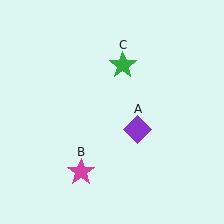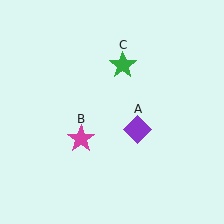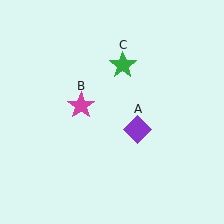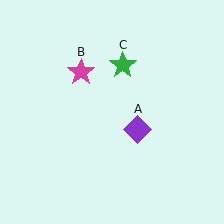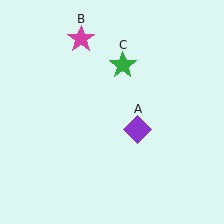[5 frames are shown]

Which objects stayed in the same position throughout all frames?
Purple diamond (object A) and green star (object C) remained stationary.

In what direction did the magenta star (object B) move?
The magenta star (object B) moved up.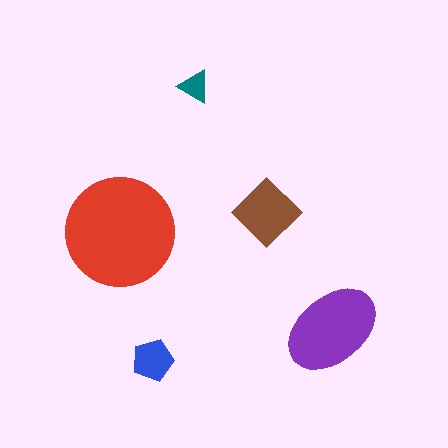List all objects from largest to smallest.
The red circle, the purple ellipse, the brown diamond, the blue pentagon, the teal triangle.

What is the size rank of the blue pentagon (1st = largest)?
4th.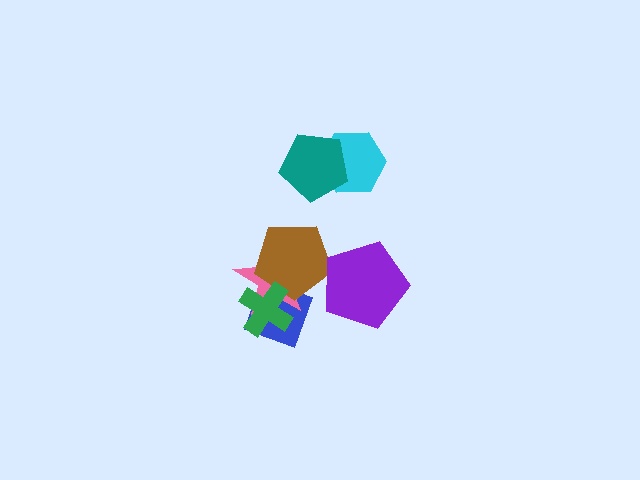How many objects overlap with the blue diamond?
3 objects overlap with the blue diamond.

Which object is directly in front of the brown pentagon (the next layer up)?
The purple pentagon is directly in front of the brown pentagon.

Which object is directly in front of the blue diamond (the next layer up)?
The pink star is directly in front of the blue diamond.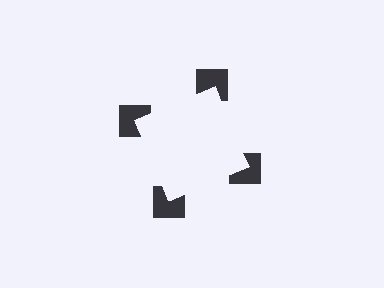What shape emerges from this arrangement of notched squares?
An illusory square — its edges are inferred from the aligned wedge cuts in the notched squares, not physically drawn.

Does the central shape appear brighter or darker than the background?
It typically appears slightly brighter than the background, even though no actual brightness change is drawn.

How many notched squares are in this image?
There are 4 — one at each vertex of the illusory square.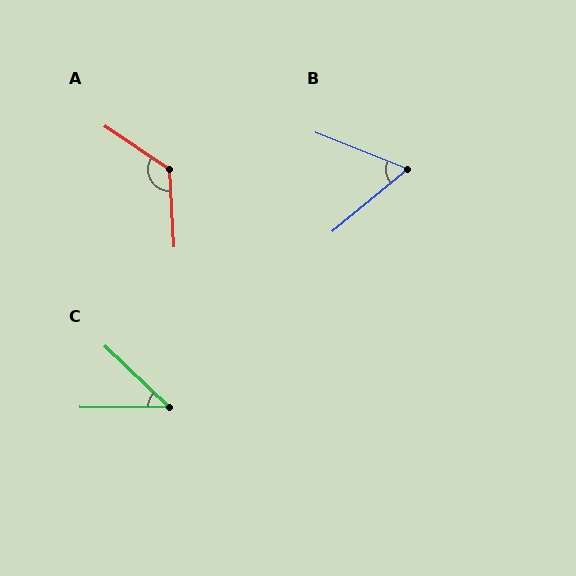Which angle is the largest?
A, at approximately 127 degrees.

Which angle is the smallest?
C, at approximately 43 degrees.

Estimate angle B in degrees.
Approximately 62 degrees.